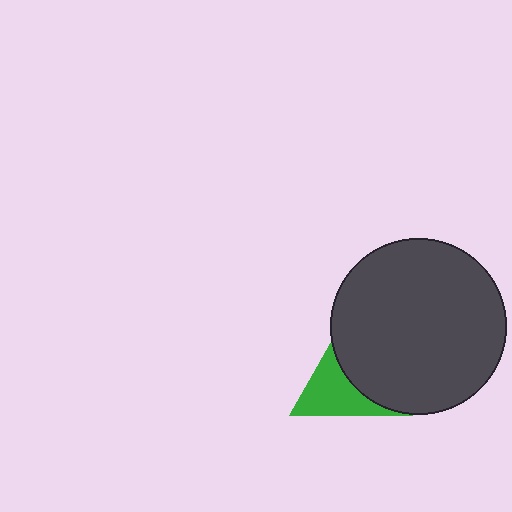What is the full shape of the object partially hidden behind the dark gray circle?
The partially hidden object is a green triangle.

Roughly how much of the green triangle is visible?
About half of it is visible (roughly 48%).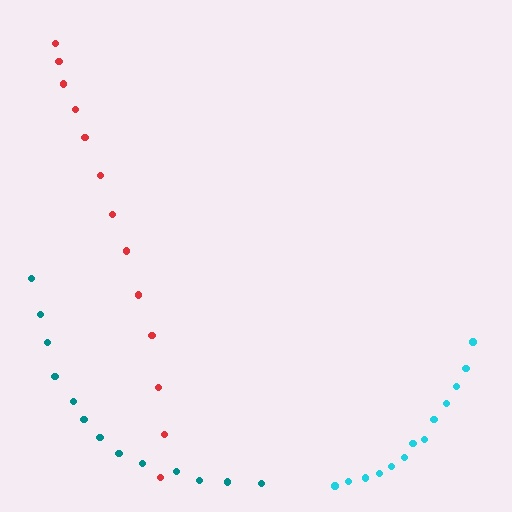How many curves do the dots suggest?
There are 3 distinct paths.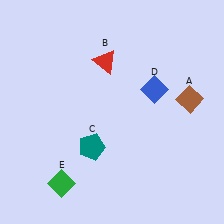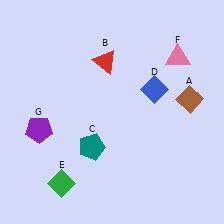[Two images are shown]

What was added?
A pink triangle (F), a purple pentagon (G) were added in Image 2.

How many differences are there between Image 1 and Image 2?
There are 2 differences between the two images.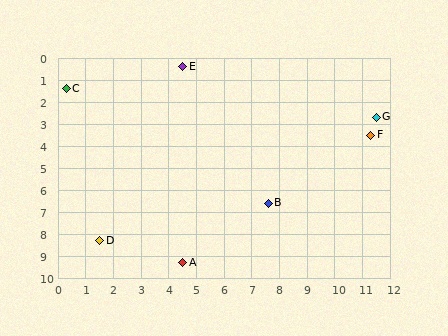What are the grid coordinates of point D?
Point D is at approximately (1.5, 8.3).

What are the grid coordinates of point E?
Point E is at approximately (4.5, 0.4).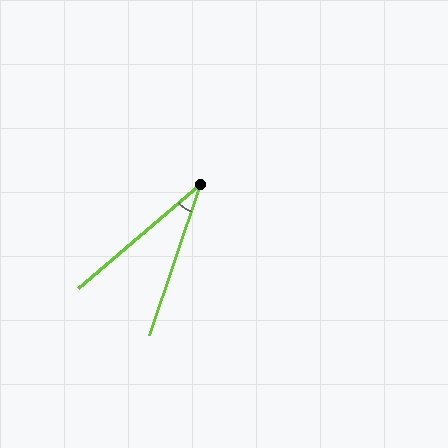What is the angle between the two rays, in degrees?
Approximately 31 degrees.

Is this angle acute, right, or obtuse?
It is acute.